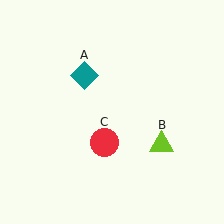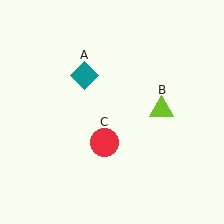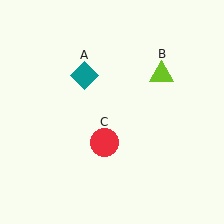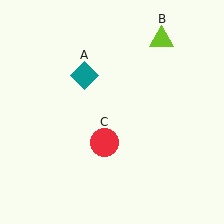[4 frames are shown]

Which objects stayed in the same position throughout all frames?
Teal diamond (object A) and red circle (object C) remained stationary.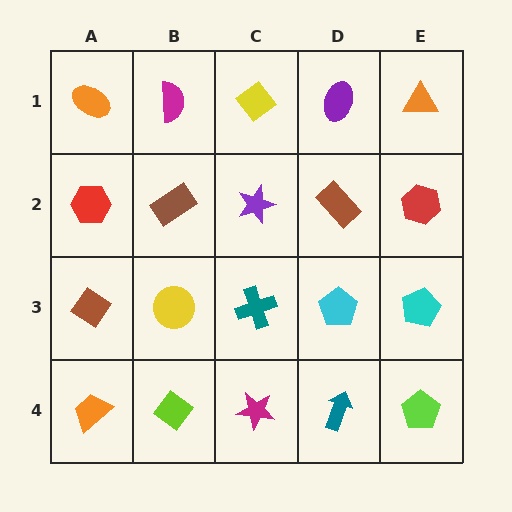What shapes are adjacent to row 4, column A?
A brown diamond (row 3, column A), a lime diamond (row 4, column B).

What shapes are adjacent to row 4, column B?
A yellow circle (row 3, column B), an orange trapezoid (row 4, column A), a magenta star (row 4, column C).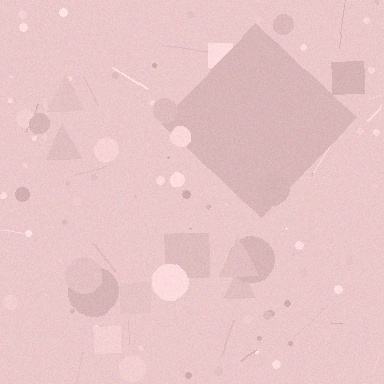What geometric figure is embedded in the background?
A diamond is embedded in the background.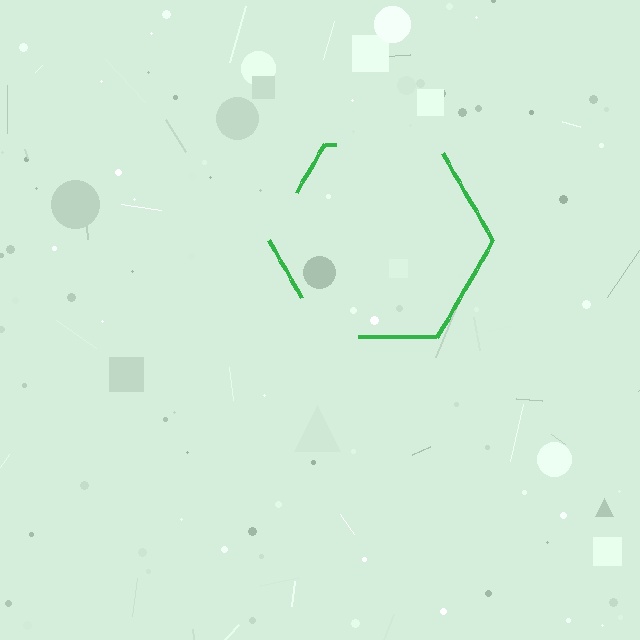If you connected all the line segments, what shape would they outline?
They would outline a hexagon.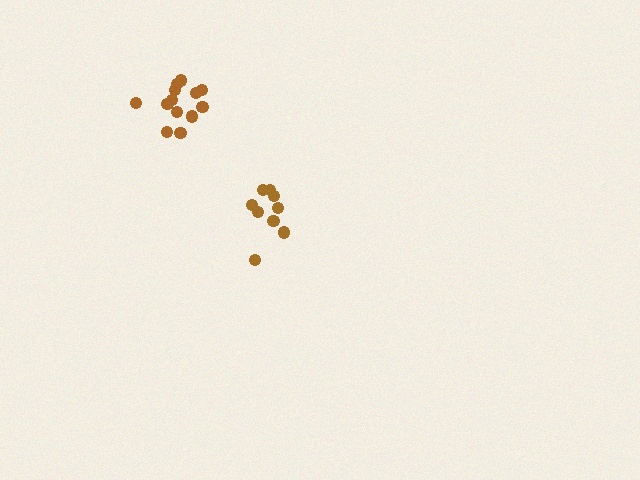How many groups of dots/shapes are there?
There are 2 groups.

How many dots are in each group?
Group 1: 13 dots, Group 2: 9 dots (22 total).